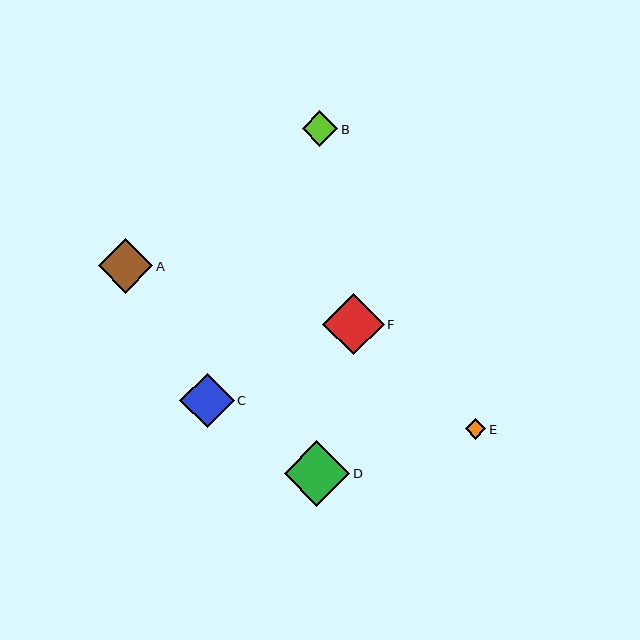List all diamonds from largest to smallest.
From largest to smallest: D, F, A, C, B, E.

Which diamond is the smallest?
Diamond E is the smallest with a size of approximately 20 pixels.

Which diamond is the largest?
Diamond D is the largest with a size of approximately 65 pixels.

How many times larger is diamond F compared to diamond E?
Diamond F is approximately 3.0 times the size of diamond E.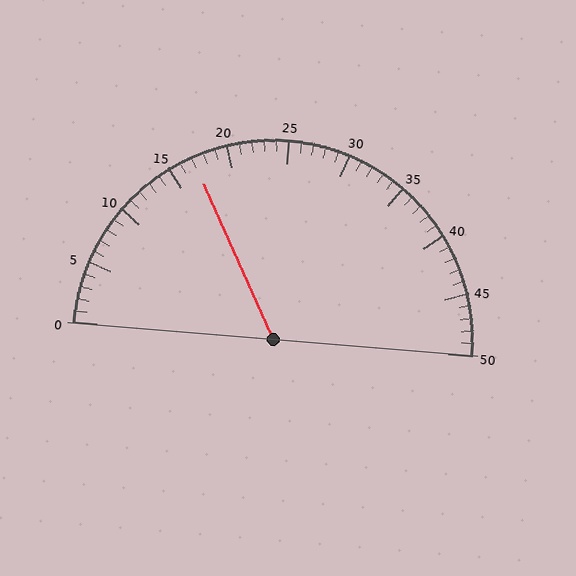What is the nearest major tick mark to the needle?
The nearest major tick mark is 15.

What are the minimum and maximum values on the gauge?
The gauge ranges from 0 to 50.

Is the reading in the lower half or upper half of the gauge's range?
The reading is in the lower half of the range (0 to 50).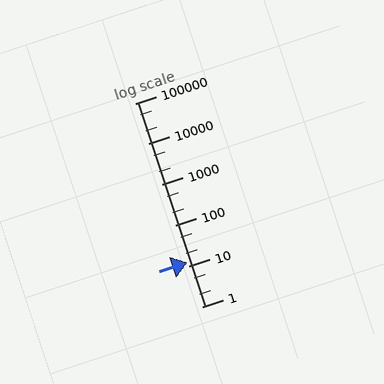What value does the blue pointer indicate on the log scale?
The pointer indicates approximately 12.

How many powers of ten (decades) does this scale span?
The scale spans 5 decades, from 1 to 100000.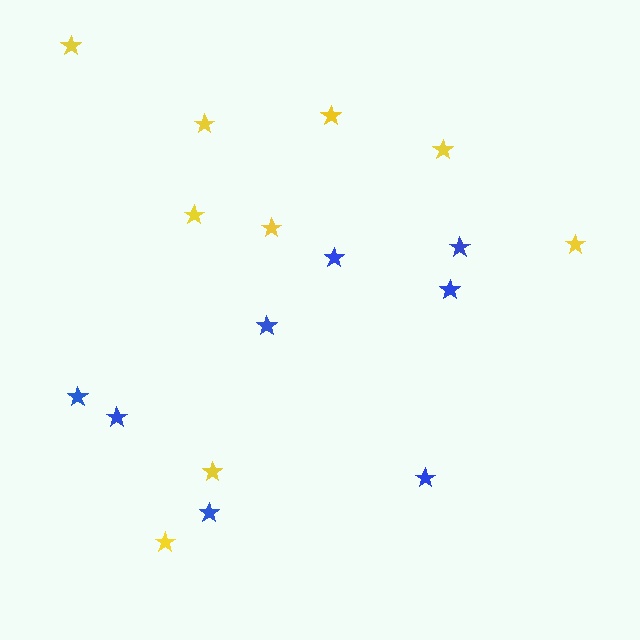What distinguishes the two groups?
There are 2 groups: one group of blue stars (8) and one group of yellow stars (9).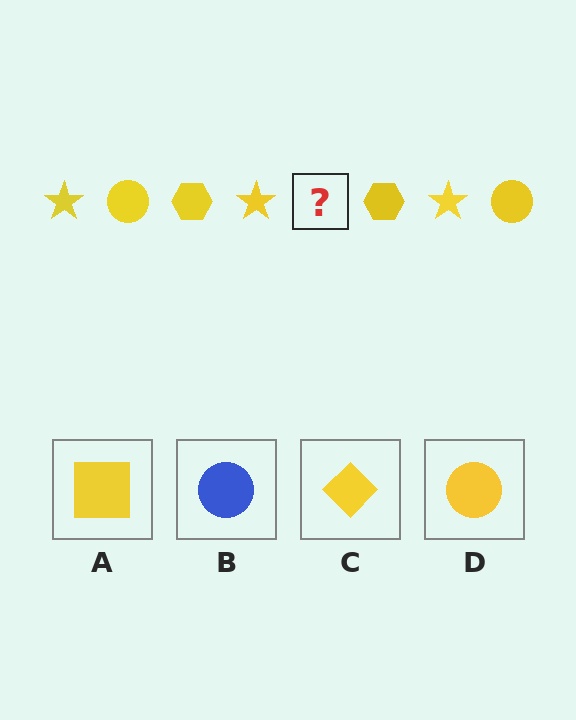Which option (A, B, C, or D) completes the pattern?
D.